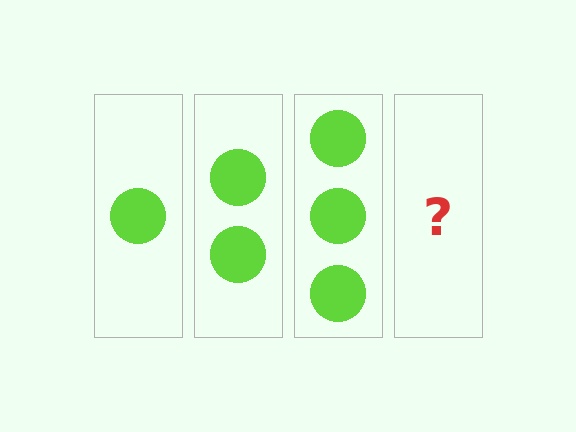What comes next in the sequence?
The next element should be 4 circles.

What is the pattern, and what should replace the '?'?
The pattern is that each step adds one more circle. The '?' should be 4 circles.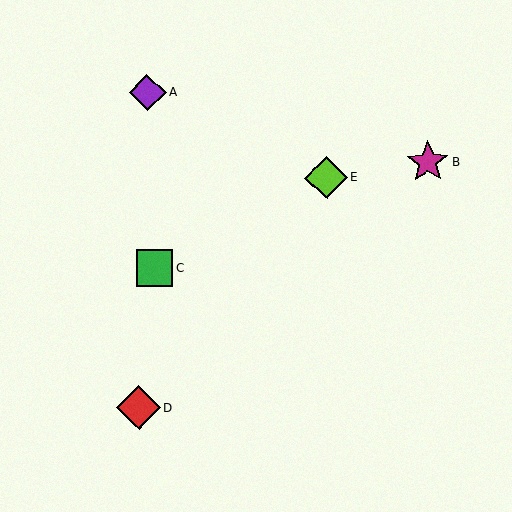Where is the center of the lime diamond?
The center of the lime diamond is at (326, 178).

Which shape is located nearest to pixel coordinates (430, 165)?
The magenta star (labeled B) at (428, 162) is nearest to that location.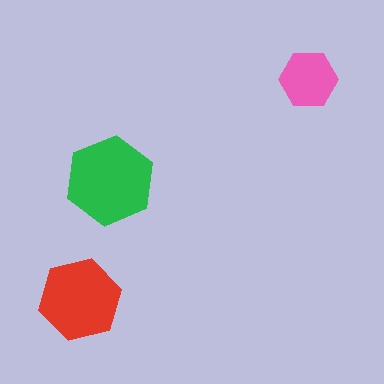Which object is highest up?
The pink hexagon is topmost.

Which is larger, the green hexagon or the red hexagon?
The green one.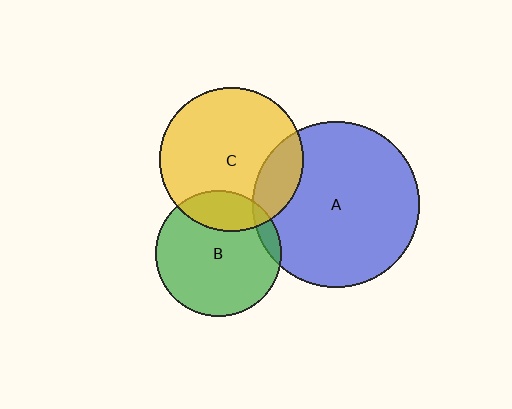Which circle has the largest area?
Circle A (blue).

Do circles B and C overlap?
Yes.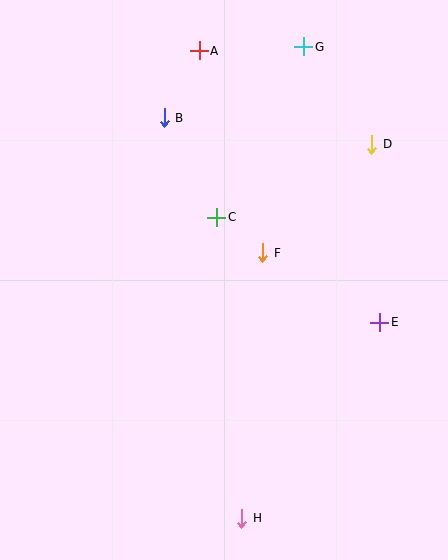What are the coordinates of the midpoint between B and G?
The midpoint between B and G is at (234, 82).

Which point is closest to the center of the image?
Point F at (263, 253) is closest to the center.